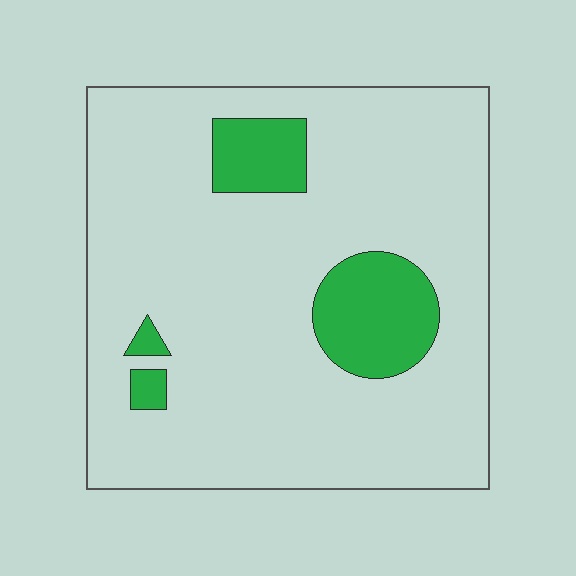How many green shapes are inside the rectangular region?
4.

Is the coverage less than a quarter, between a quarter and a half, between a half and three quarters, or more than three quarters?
Less than a quarter.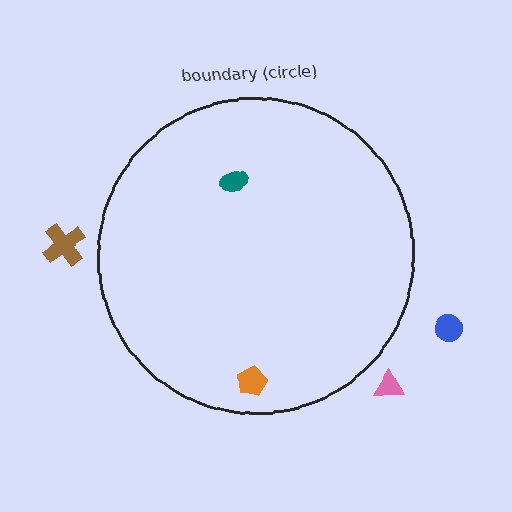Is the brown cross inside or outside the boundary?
Outside.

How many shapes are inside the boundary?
2 inside, 3 outside.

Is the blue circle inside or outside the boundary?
Outside.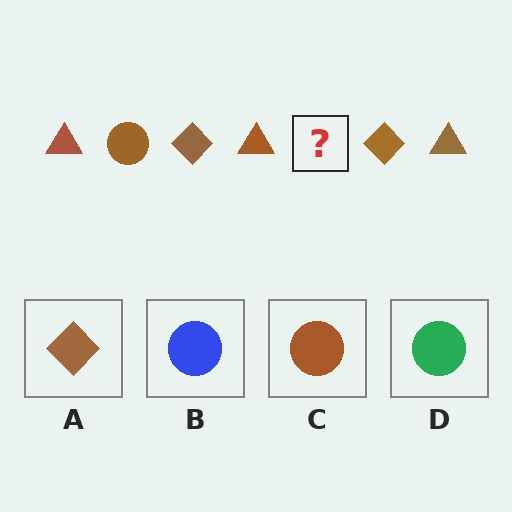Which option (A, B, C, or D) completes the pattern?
C.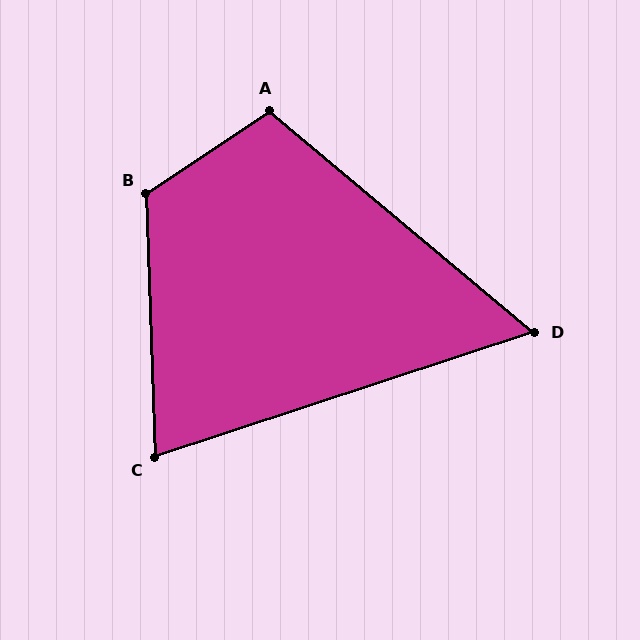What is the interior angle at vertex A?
Approximately 106 degrees (obtuse).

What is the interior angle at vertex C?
Approximately 74 degrees (acute).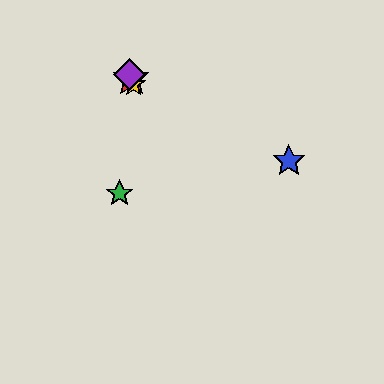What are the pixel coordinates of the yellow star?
The yellow star is at (133, 85).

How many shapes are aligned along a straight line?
3 shapes (the red star, the yellow star, the purple diamond) are aligned along a straight line.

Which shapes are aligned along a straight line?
The red star, the yellow star, the purple diamond are aligned along a straight line.